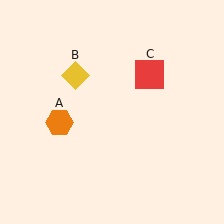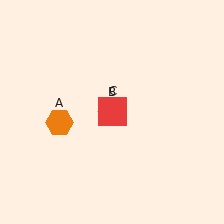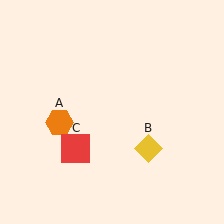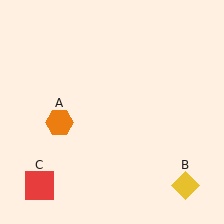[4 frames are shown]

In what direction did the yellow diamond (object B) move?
The yellow diamond (object B) moved down and to the right.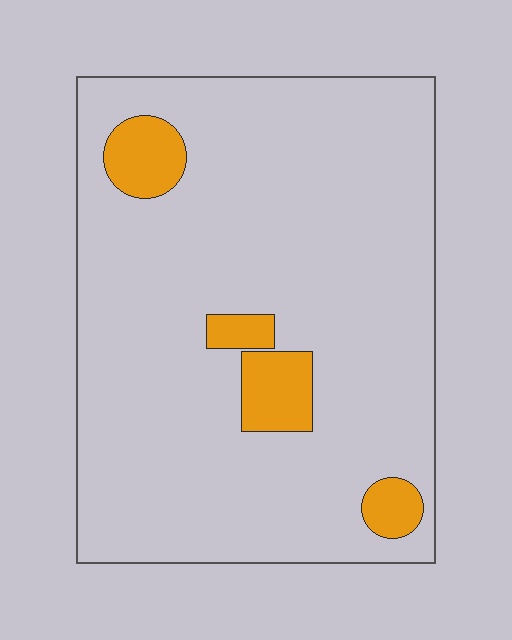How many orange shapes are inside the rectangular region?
4.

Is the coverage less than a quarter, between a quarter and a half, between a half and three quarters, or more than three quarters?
Less than a quarter.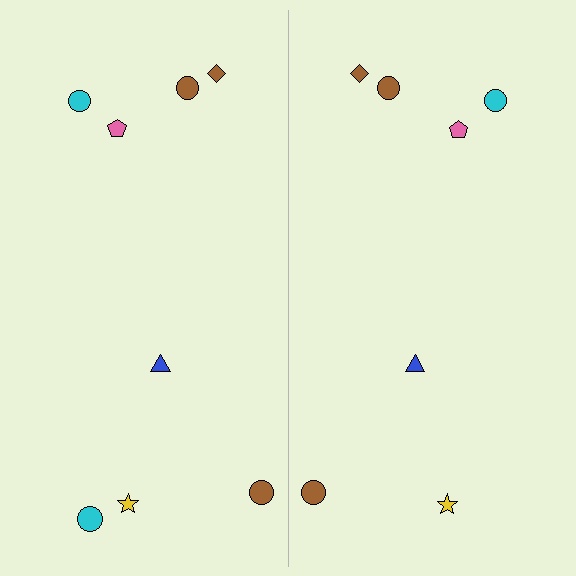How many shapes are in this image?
There are 15 shapes in this image.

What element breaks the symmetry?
A cyan circle is missing from the right side.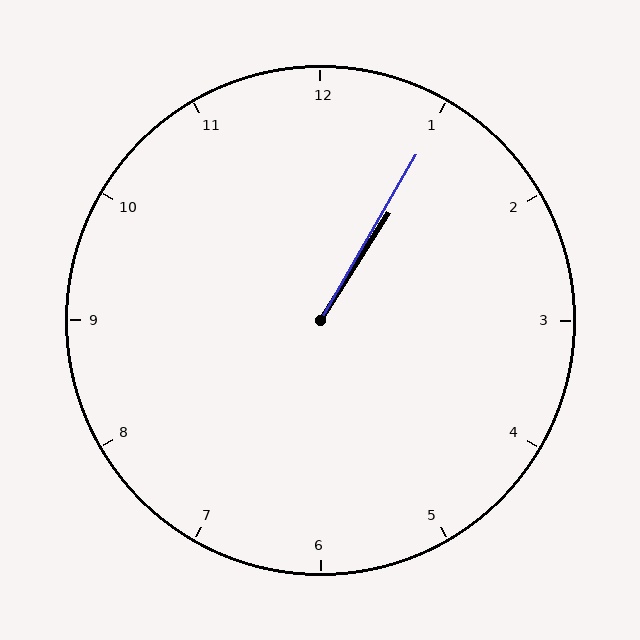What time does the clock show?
1:05.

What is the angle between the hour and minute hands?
Approximately 2 degrees.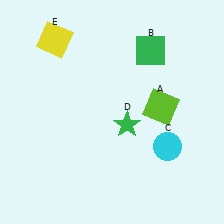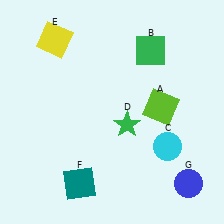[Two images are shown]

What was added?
A teal square (F), a blue circle (G) were added in Image 2.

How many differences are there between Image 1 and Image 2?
There are 2 differences between the two images.